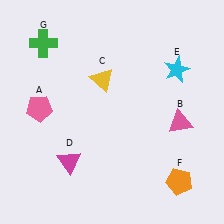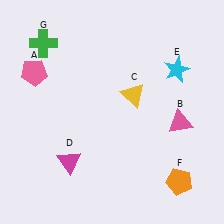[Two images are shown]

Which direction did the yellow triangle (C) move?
The yellow triangle (C) moved right.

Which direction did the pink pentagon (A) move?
The pink pentagon (A) moved up.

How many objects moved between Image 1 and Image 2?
2 objects moved between the two images.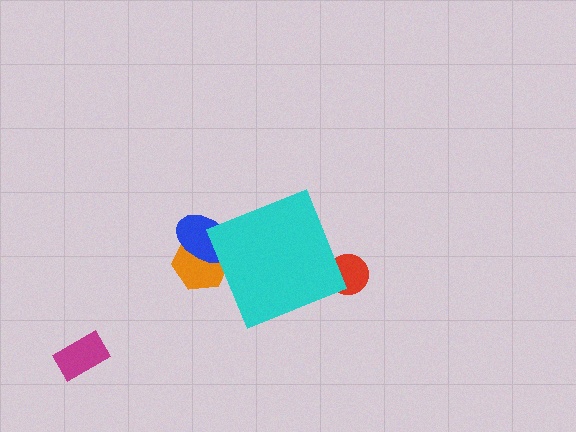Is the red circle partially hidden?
Yes, the red circle is partially hidden behind the cyan diamond.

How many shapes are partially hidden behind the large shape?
3 shapes are partially hidden.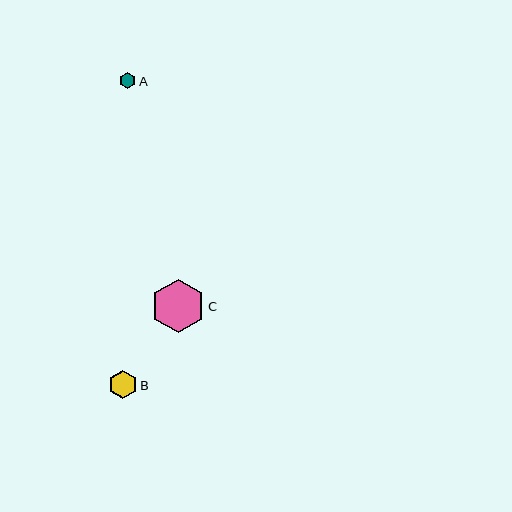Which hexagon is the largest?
Hexagon C is the largest with a size of approximately 54 pixels.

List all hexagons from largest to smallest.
From largest to smallest: C, B, A.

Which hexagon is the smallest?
Hexagon A is the smallest with a size of approximately 16 pixels.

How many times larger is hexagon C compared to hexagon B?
Hexagon C is approximately 1.9 times the size of hexagon B.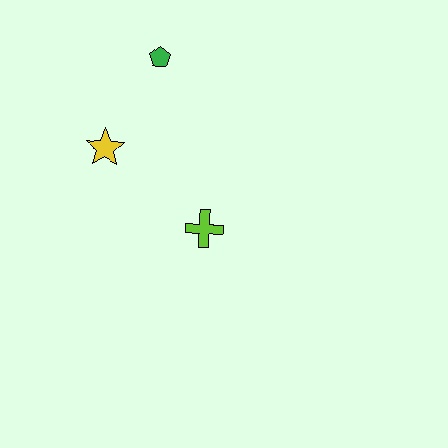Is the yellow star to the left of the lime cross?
Yes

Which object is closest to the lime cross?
The yellow star is closest to the lime cross.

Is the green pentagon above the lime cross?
Yes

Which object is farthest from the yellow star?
The lime cross is farthest from the yellow star.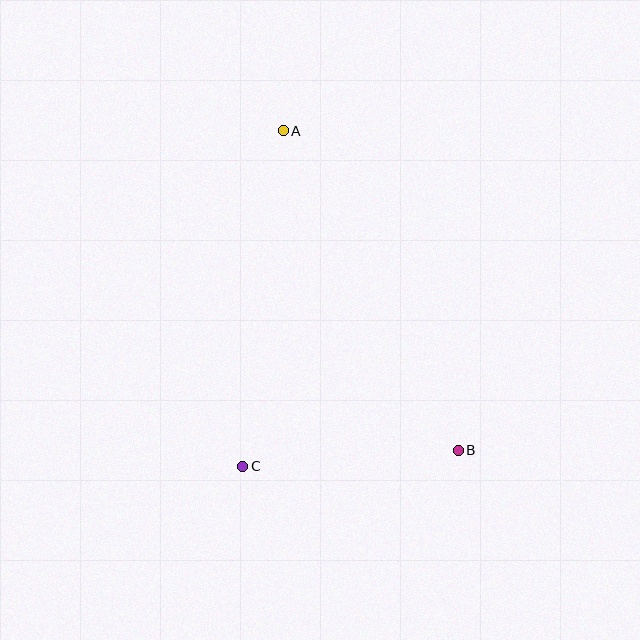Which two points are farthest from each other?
Points A and B are farthest from each other.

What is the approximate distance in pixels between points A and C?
The distance between A and C is approximately 338 pixels.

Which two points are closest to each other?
Points B and C are closest to each other.